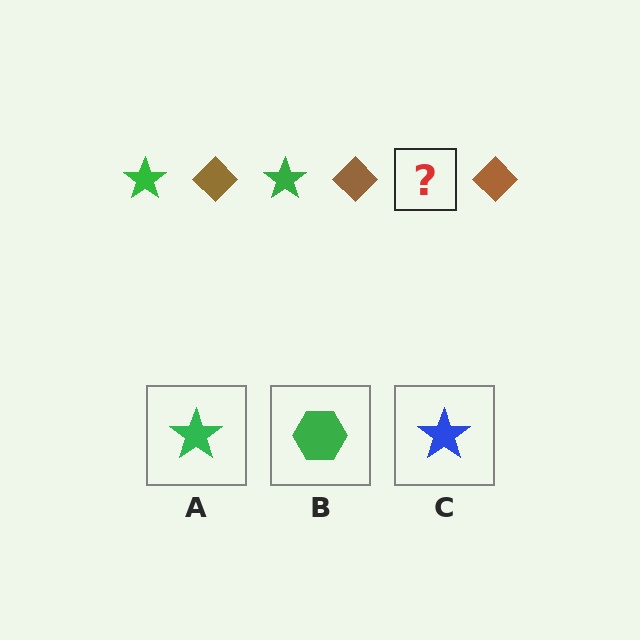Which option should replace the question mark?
Option A.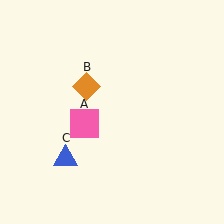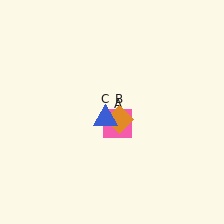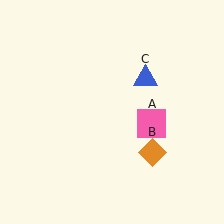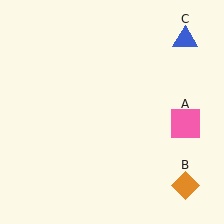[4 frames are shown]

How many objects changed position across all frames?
3 objects changed position: pink square (object A), orange diamond (object B), blue triangle (object C).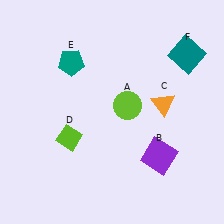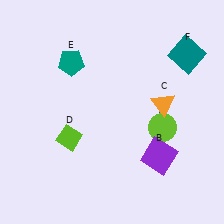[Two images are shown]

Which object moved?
The lime circle (A) moved right.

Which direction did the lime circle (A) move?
The lime circle (A) moved right.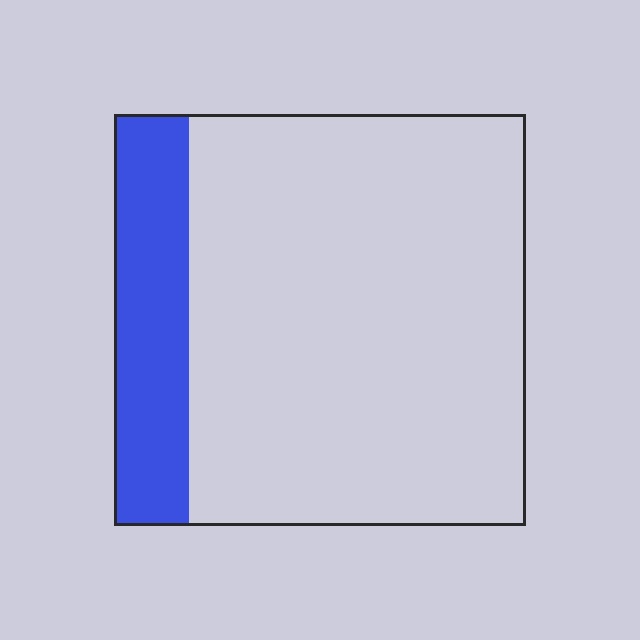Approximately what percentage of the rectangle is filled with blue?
Approximately 20%.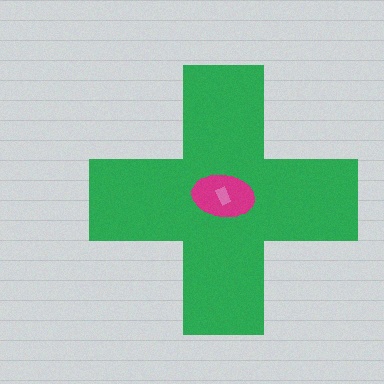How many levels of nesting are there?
3.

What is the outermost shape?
The green cross.